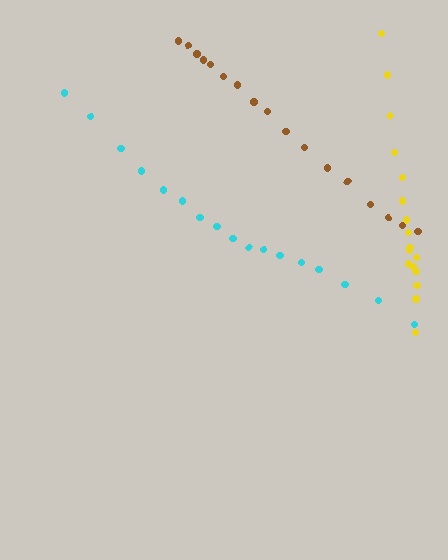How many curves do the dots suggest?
There are 3 distinct paths.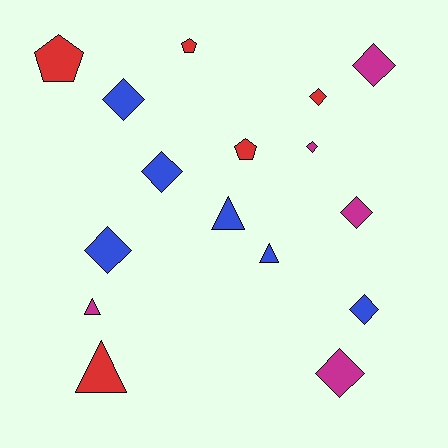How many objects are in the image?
There are 16 objects.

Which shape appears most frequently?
Diamond, with 9 objects.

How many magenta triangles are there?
There is 1 magenta triangle.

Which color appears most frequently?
Blue, with 6 objects.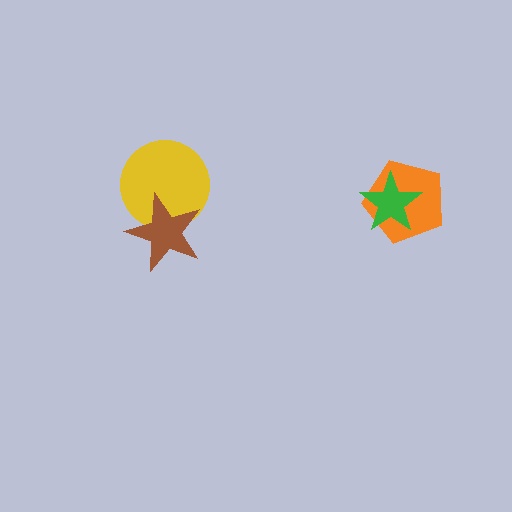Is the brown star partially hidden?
No, no other shape covers it.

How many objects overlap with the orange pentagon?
1 object overlaps with the orange pentagon.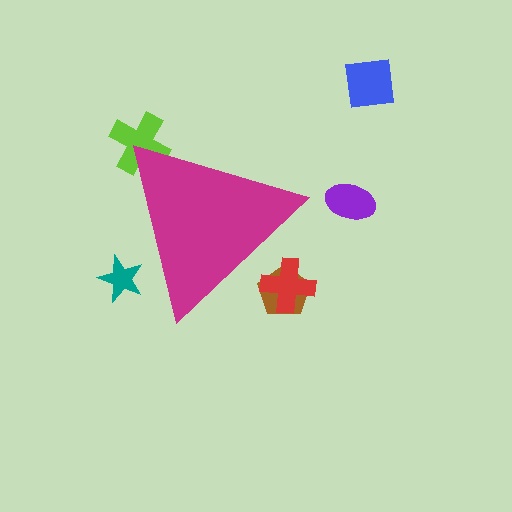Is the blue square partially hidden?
No, the blue square is fully visible.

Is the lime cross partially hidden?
Yes, the lime cross is partially hidden behind the magenta triangle.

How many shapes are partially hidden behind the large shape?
4 shapes are partially hidden.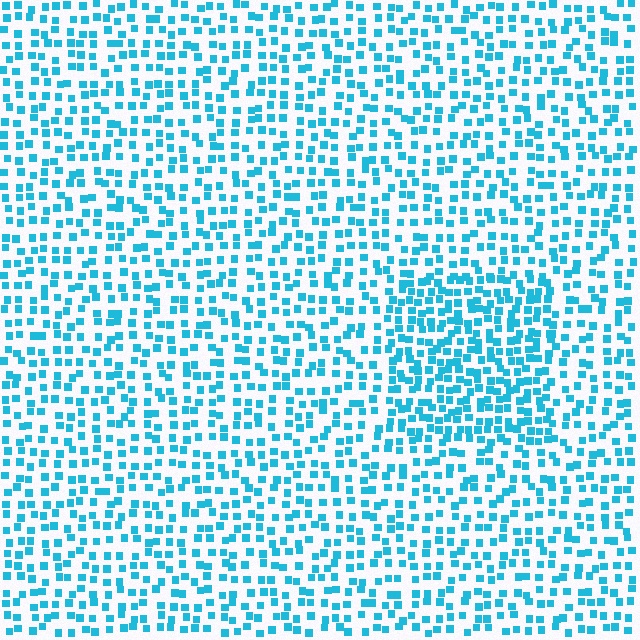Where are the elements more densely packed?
The elements are more densely packed inside the rectangle boundary.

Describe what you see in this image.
The image contains small cyan elements arranged at two different densities. A rectangle-shaped region is visible where the elements are more densely packed than the surrounding area.